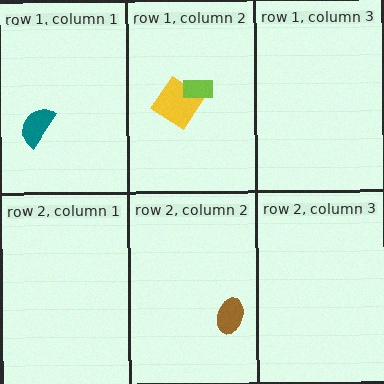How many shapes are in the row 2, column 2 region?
1.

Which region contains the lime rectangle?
The row 1, column 2 region.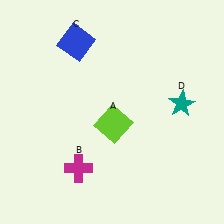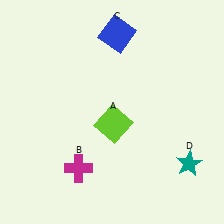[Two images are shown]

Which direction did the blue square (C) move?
The blue square (C) moved right.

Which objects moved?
The objects that moved are: the blue square (C), the teal star (D).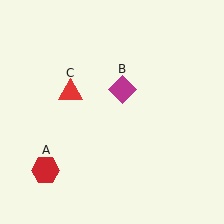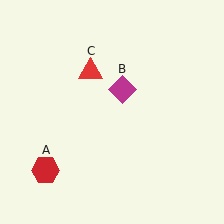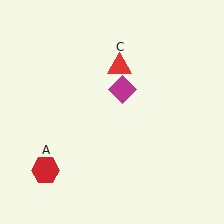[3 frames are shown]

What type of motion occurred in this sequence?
The red triangle (object C) rotated clockwise around the center of the scene.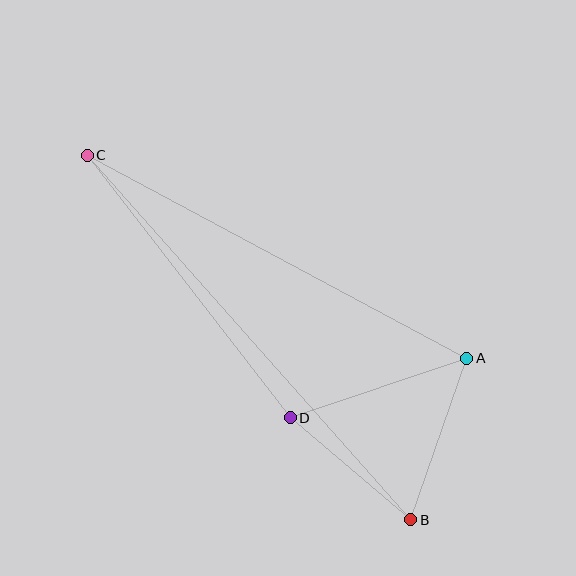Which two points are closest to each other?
Points B and D are closest to each other.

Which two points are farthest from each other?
Points B and C are farthest from each other.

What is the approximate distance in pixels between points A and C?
The distance between A and C is approximately 430 pixels.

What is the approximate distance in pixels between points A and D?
The distance between A and D is approximately 187 pixels.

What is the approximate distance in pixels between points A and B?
The distance between A and B is approximately 171 pixels.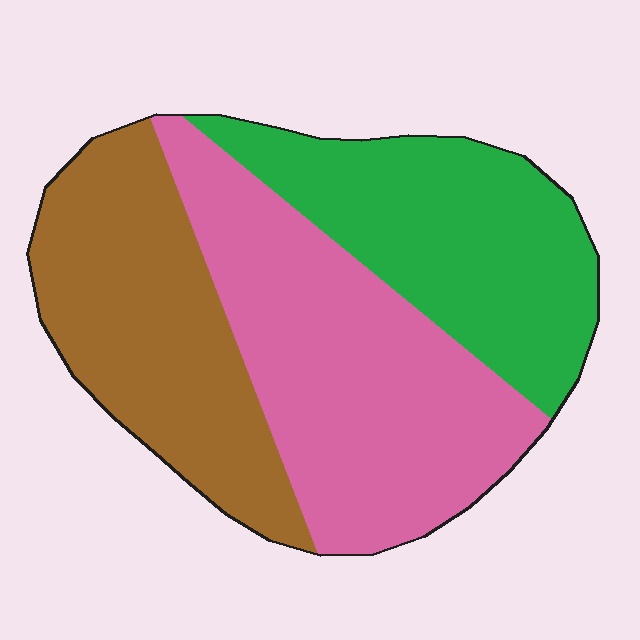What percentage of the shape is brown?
Brown covers 31% of the shape.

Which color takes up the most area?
Pink, at roughly 40%.